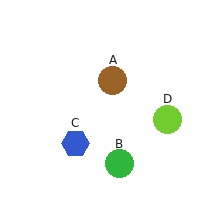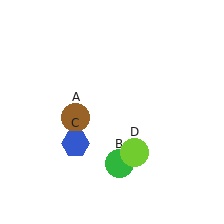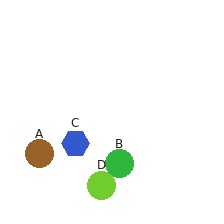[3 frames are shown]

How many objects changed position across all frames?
2 objects changed position: brown circle (object A), lime circle (object D).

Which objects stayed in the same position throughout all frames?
Green circle (object B) and blue hexagon (object C) remained stationary.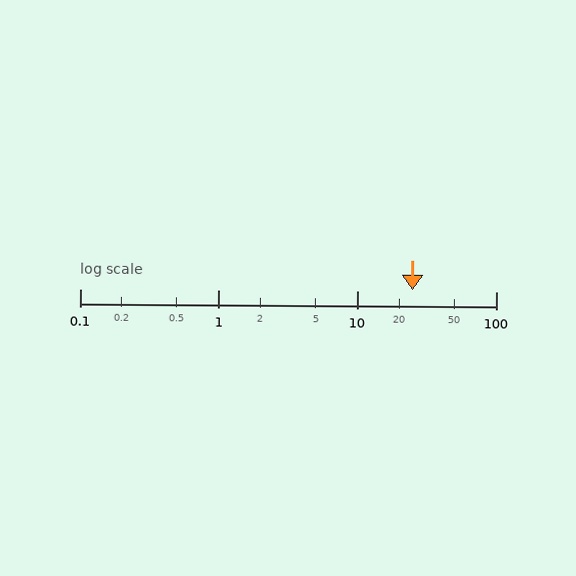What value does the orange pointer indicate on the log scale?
The pointer indicates approximately 25.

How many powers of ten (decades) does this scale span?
The scale spans 3 decades, from 0.1 to 100.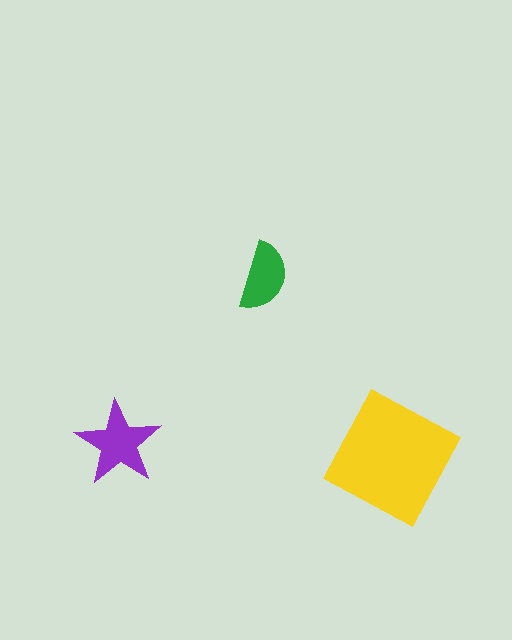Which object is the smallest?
The green semicircle.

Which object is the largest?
The yellow square.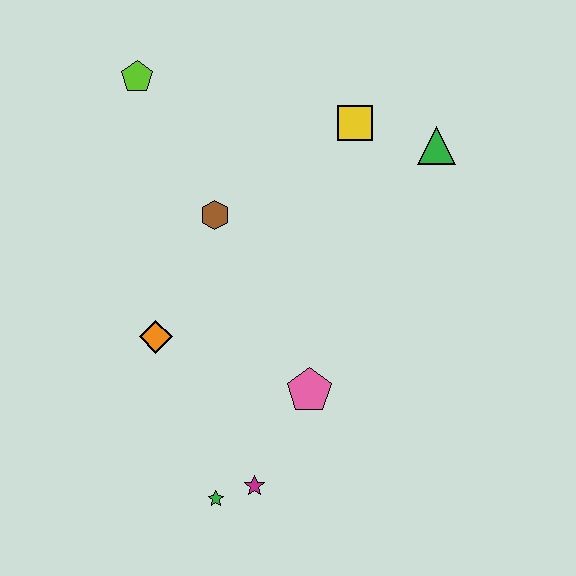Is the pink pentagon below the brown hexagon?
Yes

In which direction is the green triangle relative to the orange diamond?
The green triangle is to the right of the orange diamond.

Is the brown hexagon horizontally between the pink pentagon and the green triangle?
No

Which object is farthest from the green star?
The lime pentagon is farthest from the green star.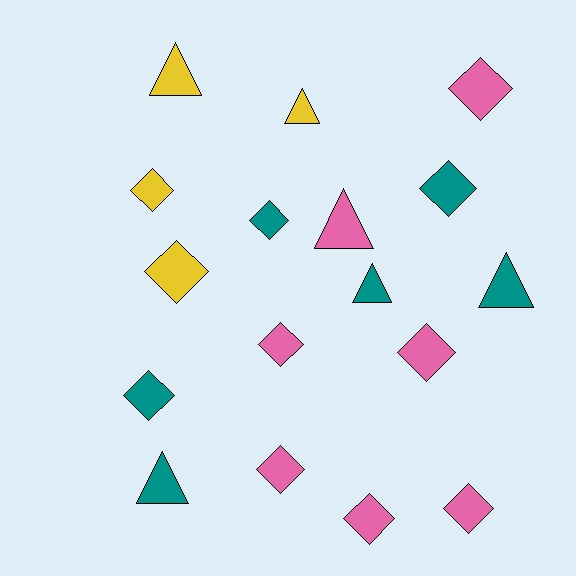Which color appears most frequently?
Pink, with 7 objects.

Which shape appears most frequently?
Diamond, with 11 objects.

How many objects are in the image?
There are 17 objects.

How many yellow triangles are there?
There are 2 yellow triangles.